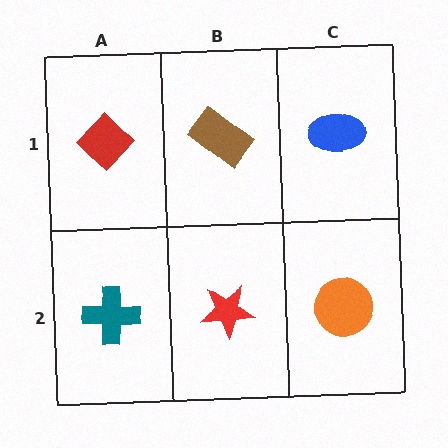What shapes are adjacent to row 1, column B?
A red star (row 2, column B), a red diamond (row 1, column A), a blue ellipse (row 1, column C).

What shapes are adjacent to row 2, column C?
A blue ellipse (row 1, column C), a red star (row 2, column B).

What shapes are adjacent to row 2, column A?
A red diamond (row 1, column A), a red star (row 2, column B).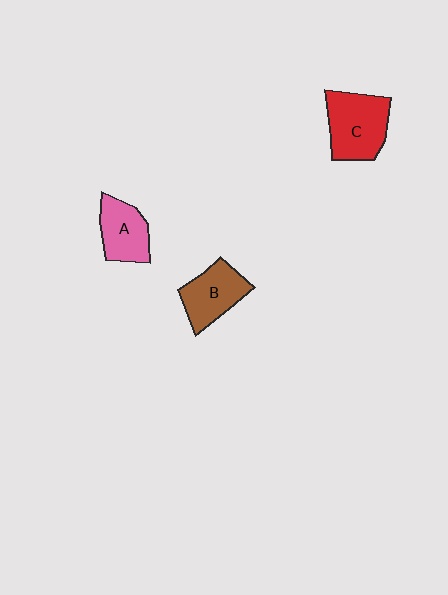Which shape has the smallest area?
Shape A (pink).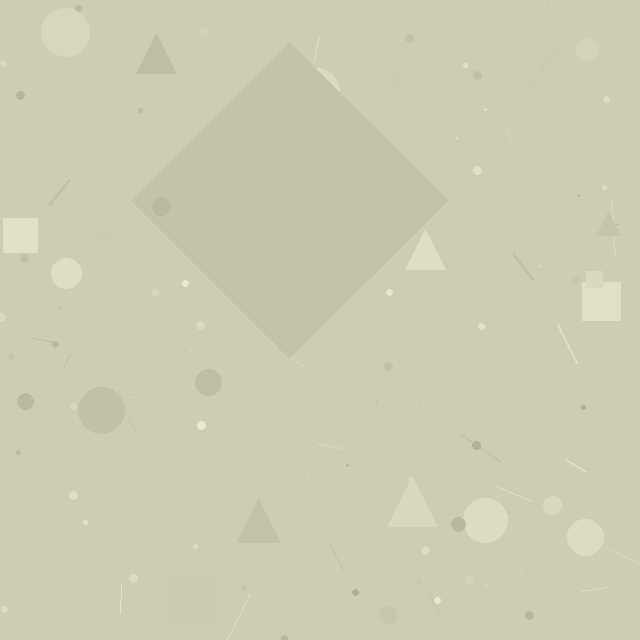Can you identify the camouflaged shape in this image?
The camouflaged shape is a diamond.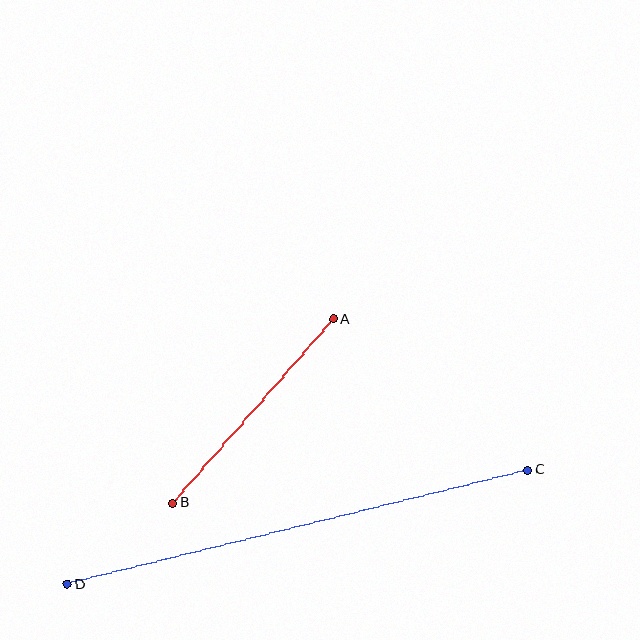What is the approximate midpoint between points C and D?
The midpoint is at approximately (297, 527) pixels.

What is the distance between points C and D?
The distance is approximately 474 pixels.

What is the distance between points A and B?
The distance is approximately 244 pixels.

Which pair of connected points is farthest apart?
Points C and D are farthest apart.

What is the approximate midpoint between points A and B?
The midpoint is at approximately (253, 411) pixels.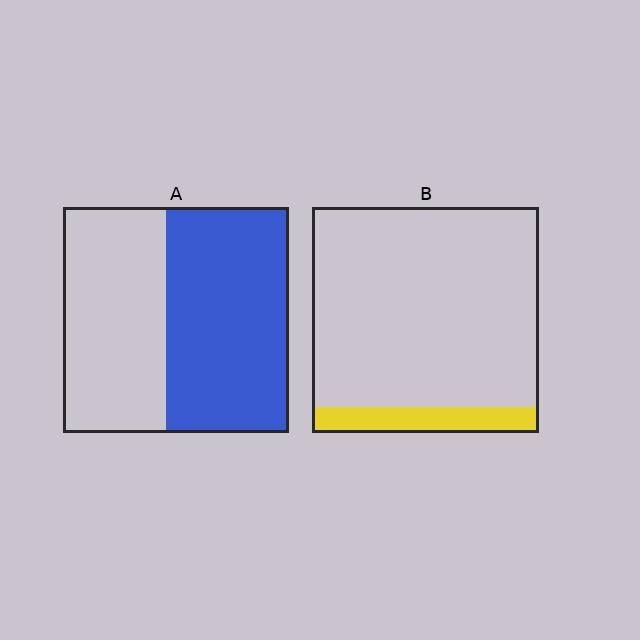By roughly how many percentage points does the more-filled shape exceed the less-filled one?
By roughly 45 percentage points (A over B).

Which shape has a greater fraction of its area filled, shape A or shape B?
Shape A.